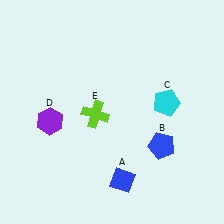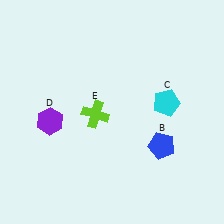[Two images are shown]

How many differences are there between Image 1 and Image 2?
There is 1 difference between the two images.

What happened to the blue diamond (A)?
The blue diamond (A) was removed in Image 2. It was in the bottom-right area of Image 1.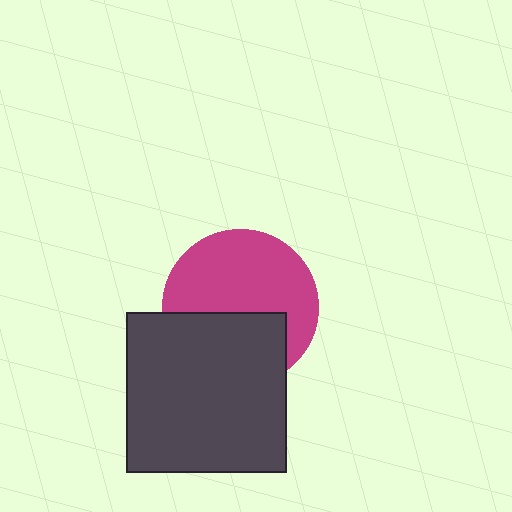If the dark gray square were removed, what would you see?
You would see the complete magenta circle.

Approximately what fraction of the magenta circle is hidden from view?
Roughly 40% of the magenta circle is hidden behind the dark gray square.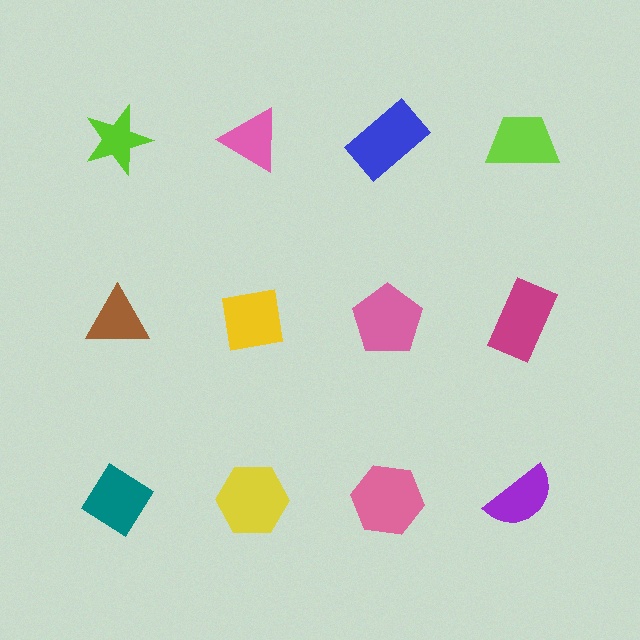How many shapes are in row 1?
4 shapes.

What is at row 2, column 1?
A brown triangle.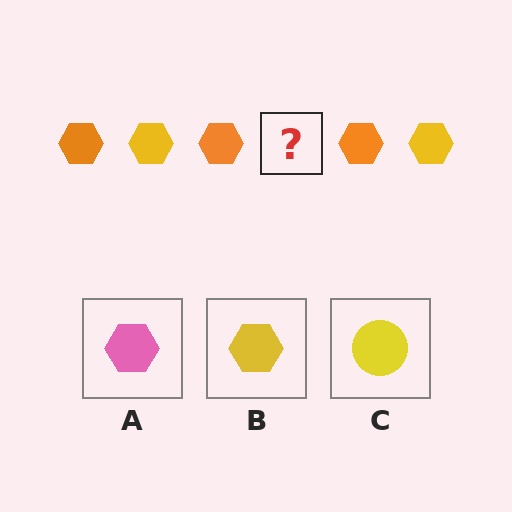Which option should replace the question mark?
Option B.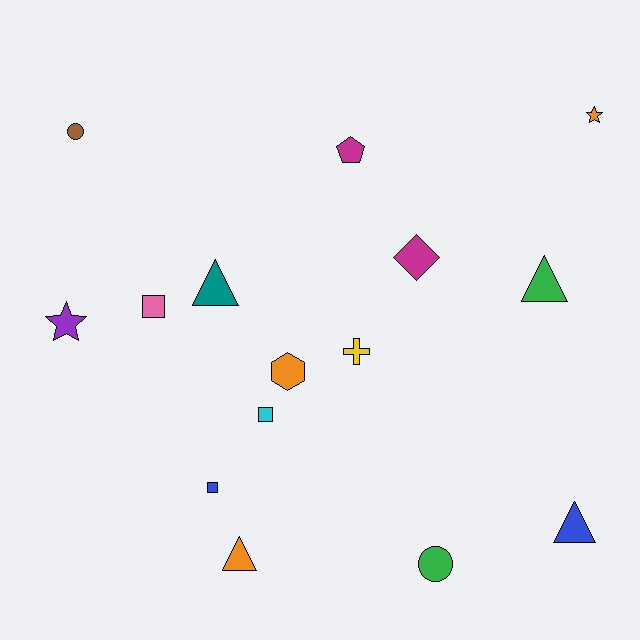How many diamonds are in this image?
There is 1 diamond.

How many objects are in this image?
There are 15 objects.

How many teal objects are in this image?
There is 1 teal object.